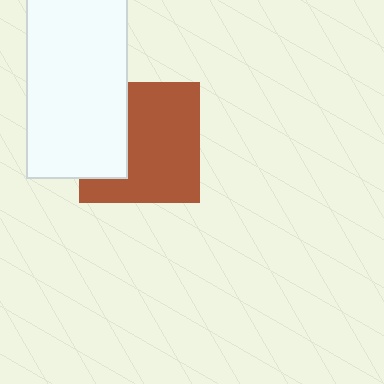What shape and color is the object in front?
The object in front is a white rectangle.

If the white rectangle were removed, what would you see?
You would see the complete brown square.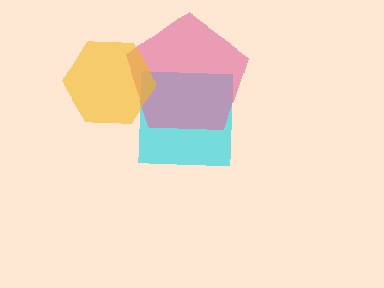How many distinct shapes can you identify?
There are 3 distinct shapes: a cyan square, a pink pentagon, a yellow hexagon.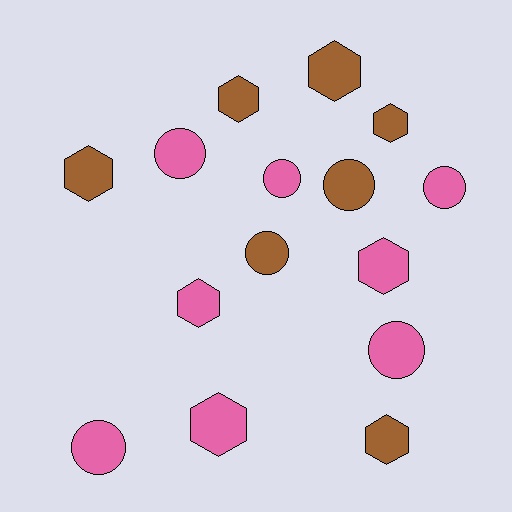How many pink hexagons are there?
There are 3 pink hexagons.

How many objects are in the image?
There are 15 objects.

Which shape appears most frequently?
Hexagon, with 8 objects.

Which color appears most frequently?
Pink, with 8 objects.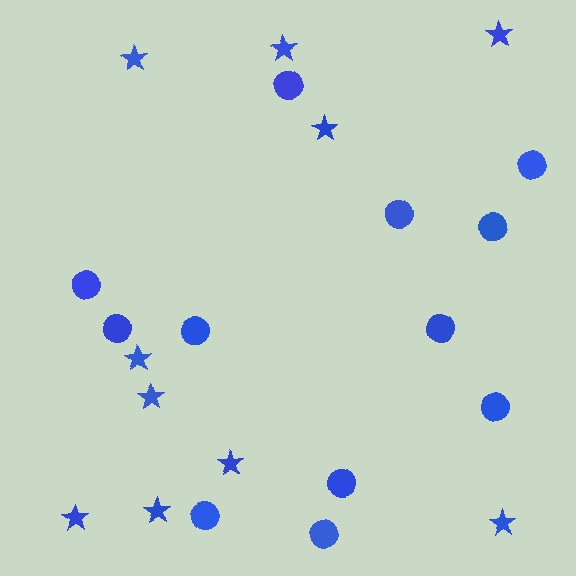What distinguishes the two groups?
There are 2 groups: one group of circles (12) and one group of stars (10).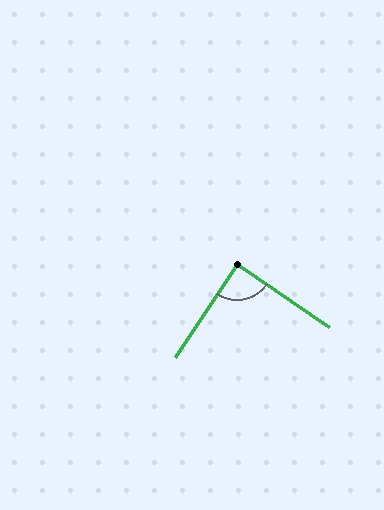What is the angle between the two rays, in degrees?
Approximately 89 degrees.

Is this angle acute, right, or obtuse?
It is approximately a right angle.